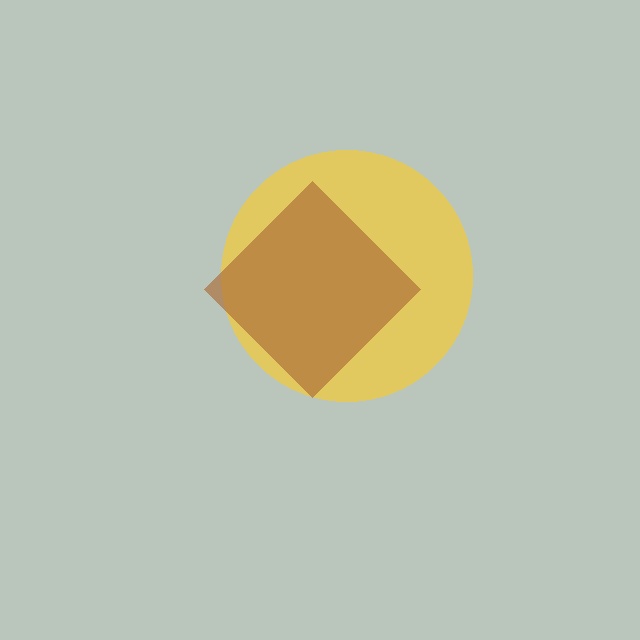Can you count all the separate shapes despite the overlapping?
Yes, there are 2 separate shapes.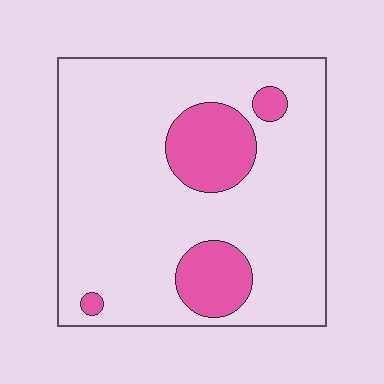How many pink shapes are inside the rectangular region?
4.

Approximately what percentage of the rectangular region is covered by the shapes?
Approximately 20%.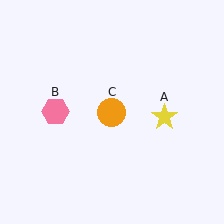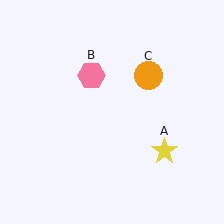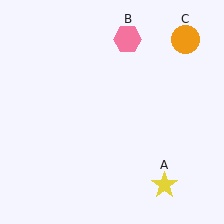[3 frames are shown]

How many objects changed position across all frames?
3 objects changed position: yellow star (object A), pink hexagon (object B), orange circle (object C).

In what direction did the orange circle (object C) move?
The orange circle (object C) moved up and to the right.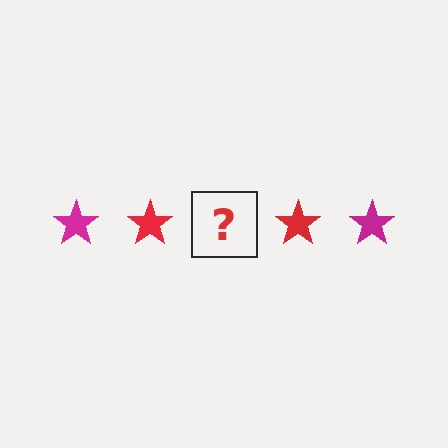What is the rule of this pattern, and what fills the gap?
The rule is that the pattern cycles through magenta, red stars. The gap should be filled with a magenta star.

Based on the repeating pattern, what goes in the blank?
The blank should be a magenta star.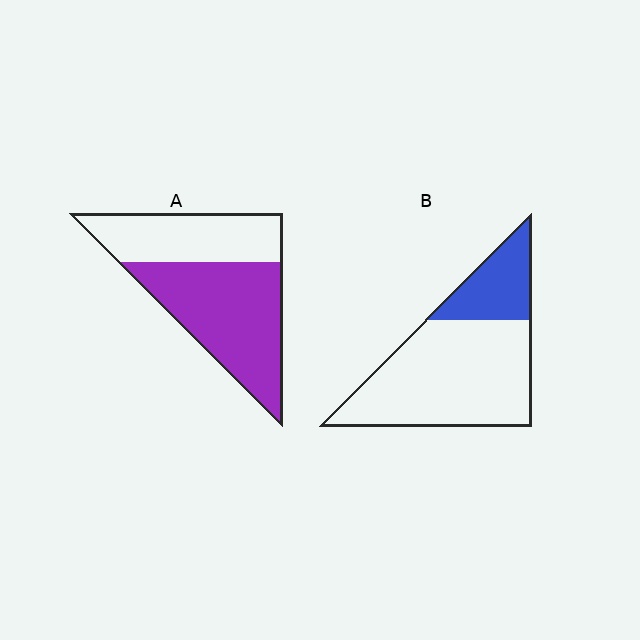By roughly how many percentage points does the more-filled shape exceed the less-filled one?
By roughly 35 percentage points (A over B).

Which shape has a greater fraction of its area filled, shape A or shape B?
Shape A.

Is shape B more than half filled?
No.